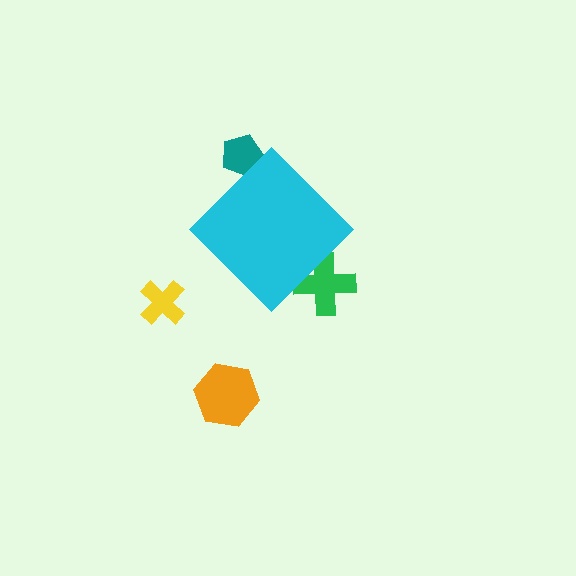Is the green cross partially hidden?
Yes, the green cross is partially hidden behind the cyan diamond.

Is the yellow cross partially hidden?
No, the yellow cross is fully visible.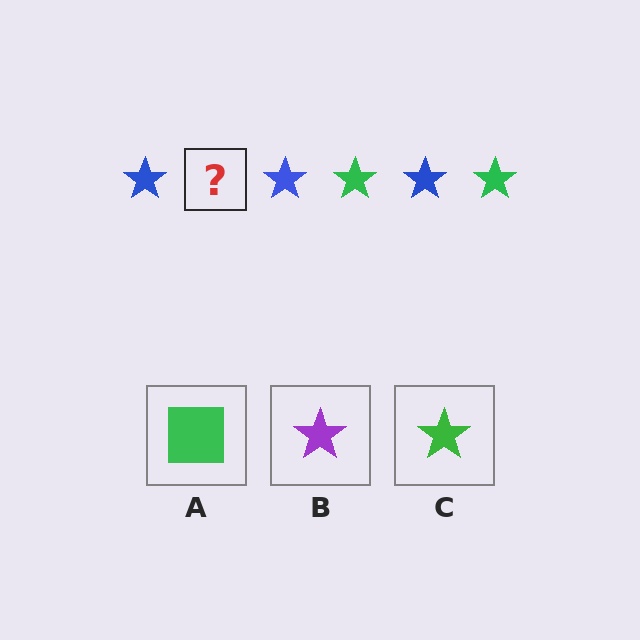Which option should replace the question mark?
Option C.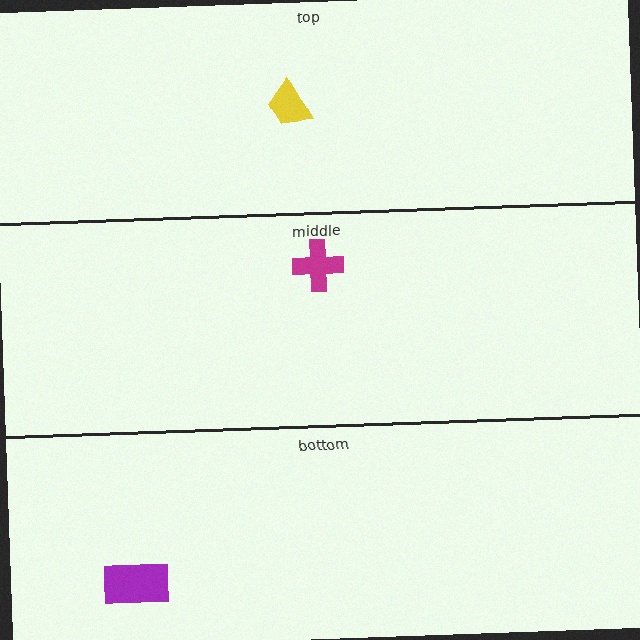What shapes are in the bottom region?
The purple rectangle.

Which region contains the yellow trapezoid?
The top region.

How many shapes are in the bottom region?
1.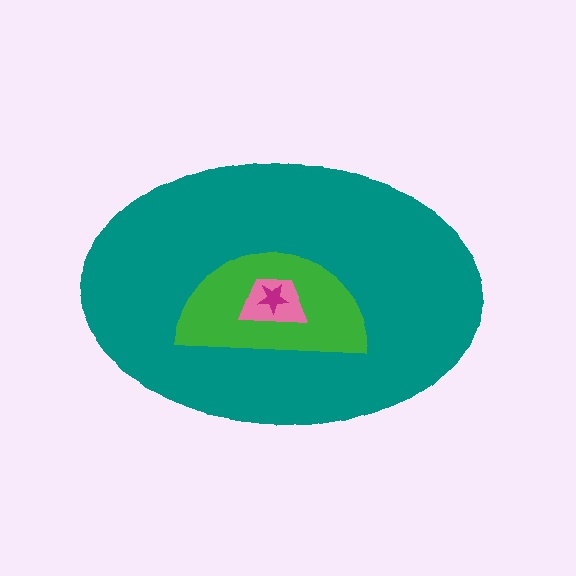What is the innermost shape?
The magenta star.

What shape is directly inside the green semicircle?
The pink trapezoid.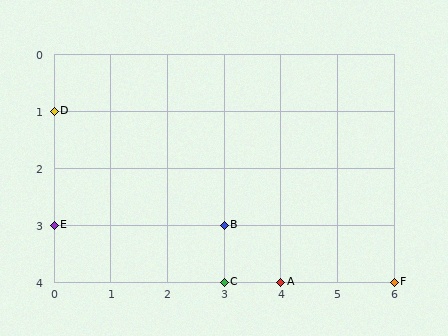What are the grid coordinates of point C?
Point C is at grid coordinates (3, 4).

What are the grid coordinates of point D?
Point D is at grid coordinates (0, 1).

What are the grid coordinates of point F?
Point F is at grid coordinates (6, 4).